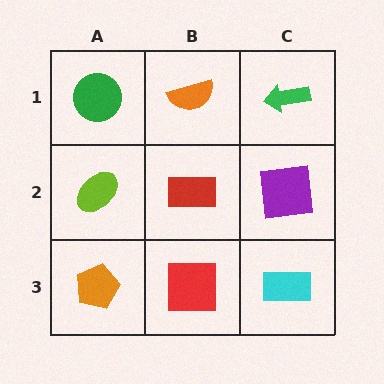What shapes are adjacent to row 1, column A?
A lime ellipse (row 2, column A), an orange semicircle (row 1, column B).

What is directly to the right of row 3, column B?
A cyan rectangle.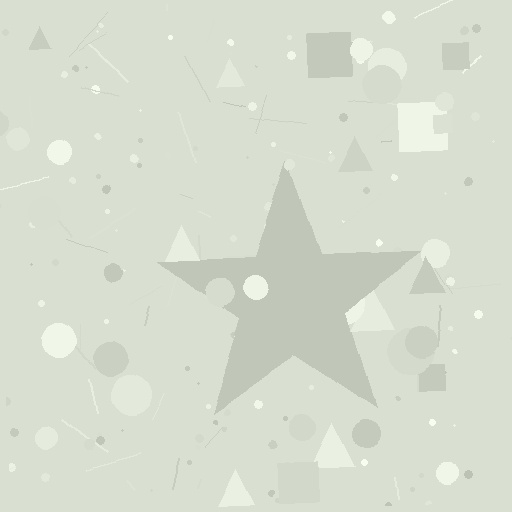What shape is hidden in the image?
A star is hidden in the image.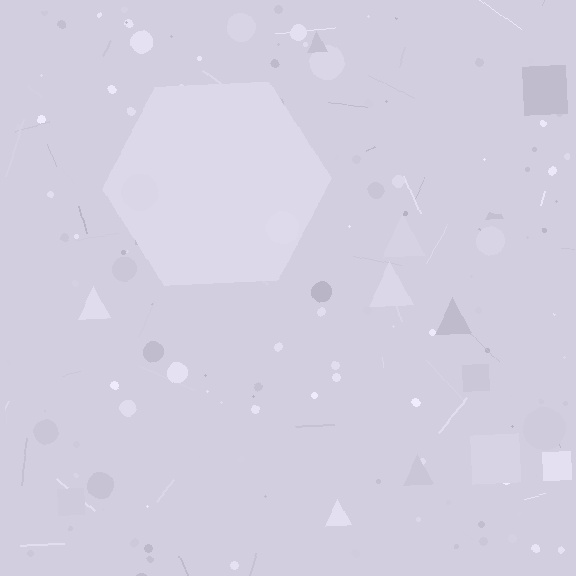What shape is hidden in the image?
A hexagon is hidden in the image.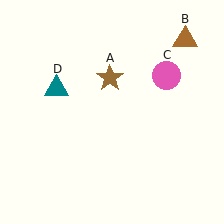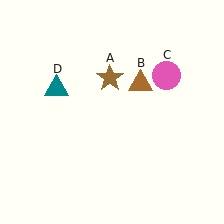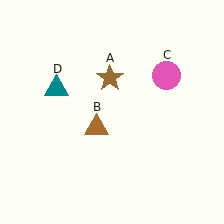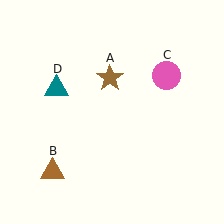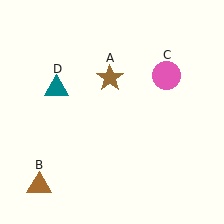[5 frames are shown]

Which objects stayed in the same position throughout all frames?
Brown star (object A) and pink circle (object C) and teal triangle (object D) remained stationary.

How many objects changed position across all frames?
1 object changed position: brown triangle (object B).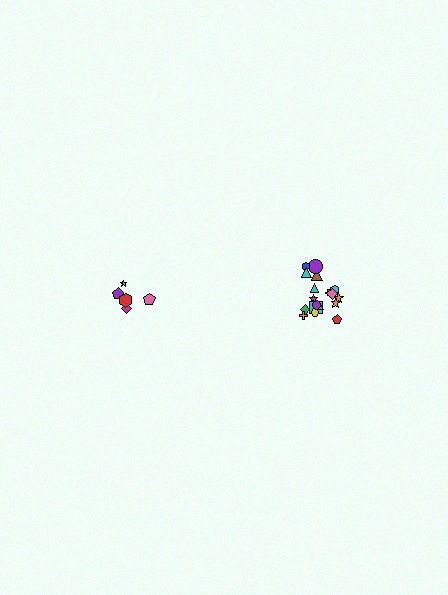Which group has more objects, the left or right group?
The right group.